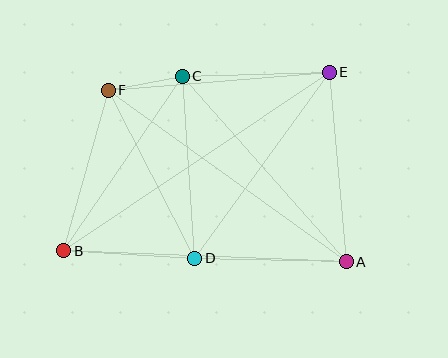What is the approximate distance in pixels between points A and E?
The distance between A and E is approximately 190 pixels.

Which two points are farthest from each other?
Points B and E are farthest from each other.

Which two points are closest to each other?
Points C and F are closest to each other.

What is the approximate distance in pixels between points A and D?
The distance between A and D is approximately 151 pixels.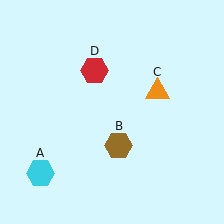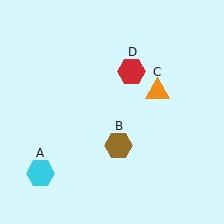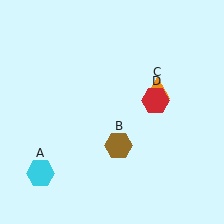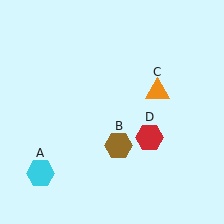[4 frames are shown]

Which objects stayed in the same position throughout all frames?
Cyan hexagon (object A) and brown hexagon (object B) and orange triangle (object C) remained stationary.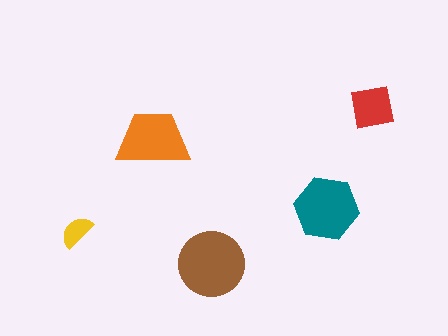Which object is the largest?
The brown circle.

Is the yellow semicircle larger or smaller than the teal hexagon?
Smaller.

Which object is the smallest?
The yellow semicircle.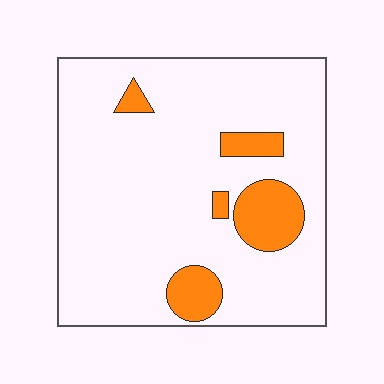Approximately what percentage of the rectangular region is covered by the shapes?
Approximately 15%.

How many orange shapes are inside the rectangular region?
5.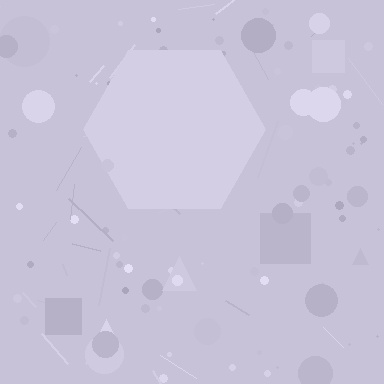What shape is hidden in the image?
A hexagon is hidden in the image.